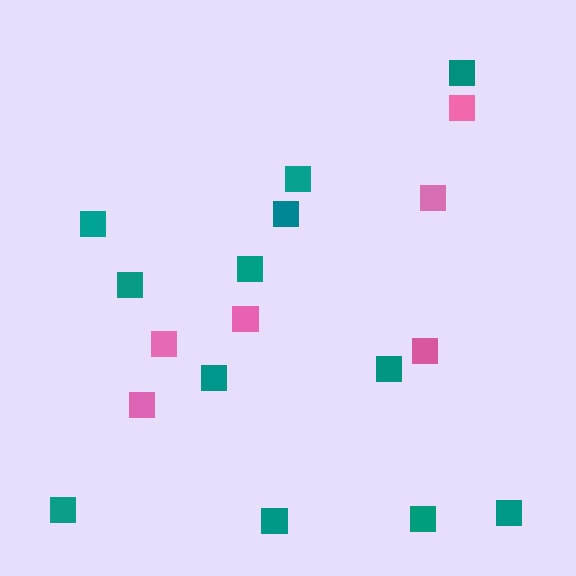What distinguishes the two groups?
There are 2 groups: one group of pink squares (6) and one group of teal squares (12).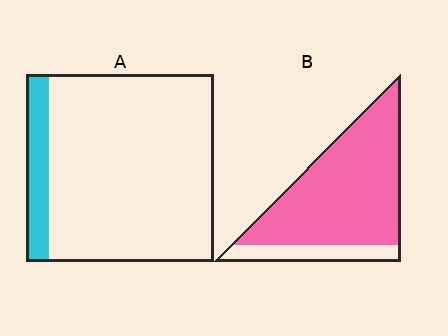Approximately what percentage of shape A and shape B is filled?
A is approximately 10% and B is approximately 85%.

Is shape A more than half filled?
No.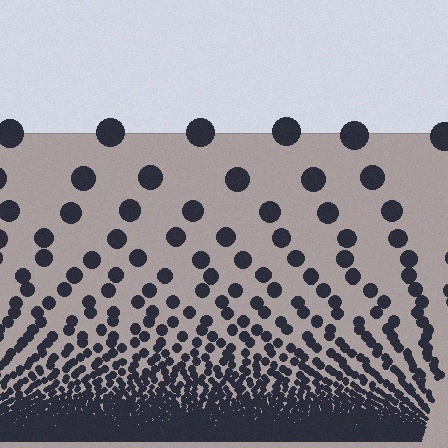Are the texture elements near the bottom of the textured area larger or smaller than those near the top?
Smaller. The gradient is inverted — elements near the bottom are smaller and denser.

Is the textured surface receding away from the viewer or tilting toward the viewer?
The surface appears to tilt toward the viewer. Texture elements get larger and sparser toward the top.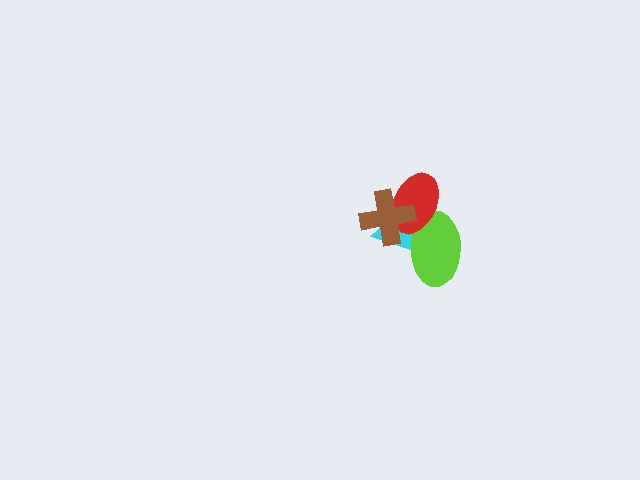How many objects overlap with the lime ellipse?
3 objects overlap with the lime ellipse.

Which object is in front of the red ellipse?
The brown cross is in front of the red ellipse.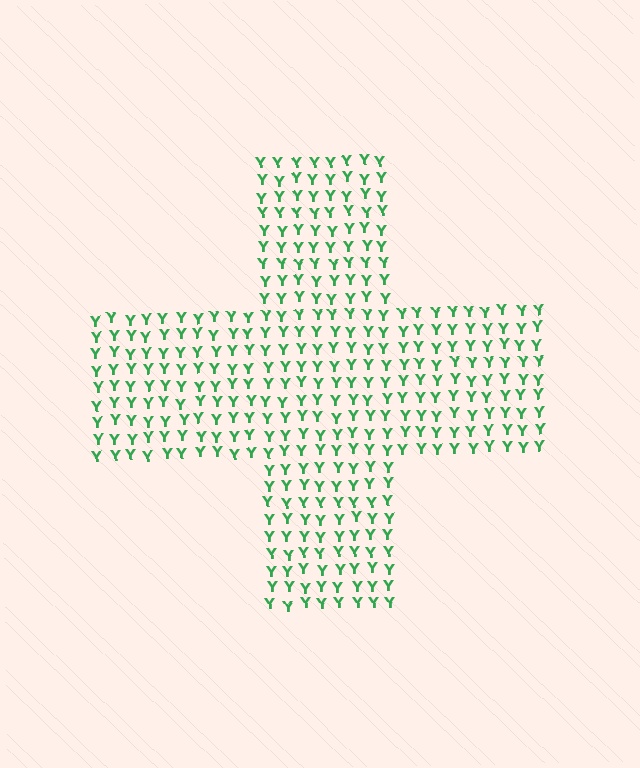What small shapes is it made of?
It is made of small letter Y's.